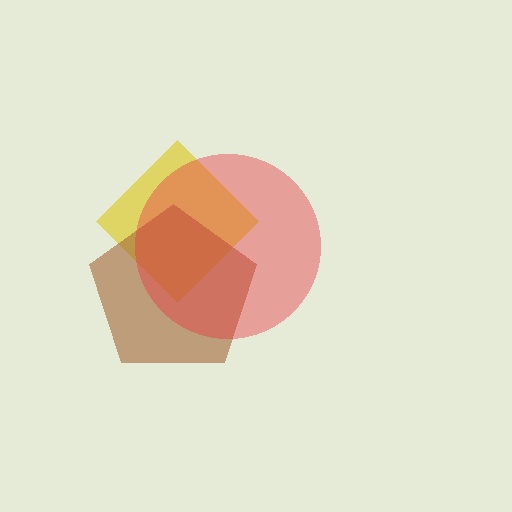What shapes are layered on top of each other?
The layered shapes are: a yellow diamond, a brown pentagon, a red circle.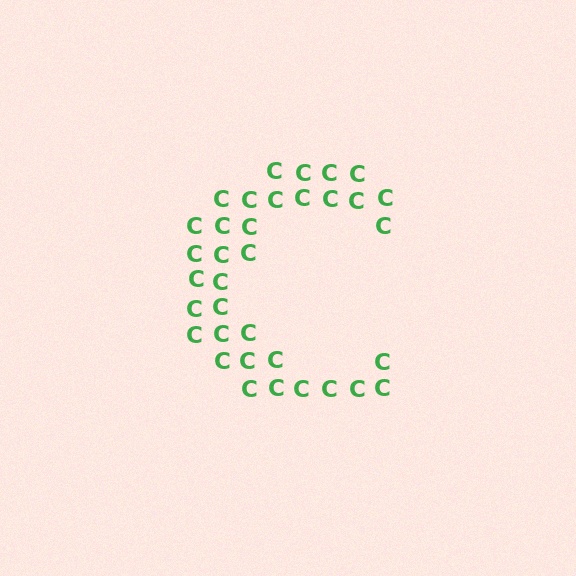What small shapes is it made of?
It is made of small letter C's.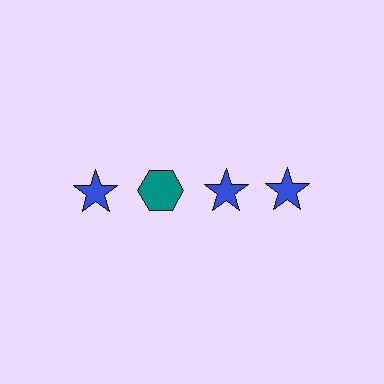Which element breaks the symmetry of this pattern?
The teal hexagon in the top row, second from left column breaks the symmetry. All other shapes are blue stars.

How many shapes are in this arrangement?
There are 4 shapes arranged in a grid pattern.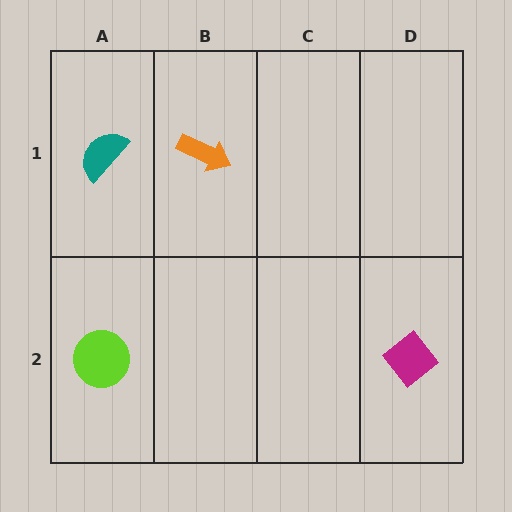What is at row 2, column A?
A lime circle.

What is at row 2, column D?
A magenta diamond.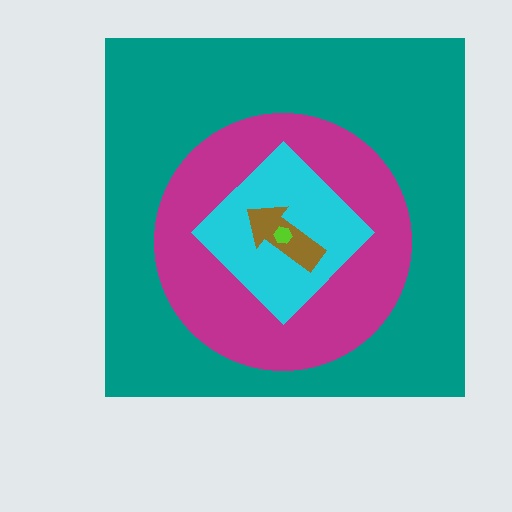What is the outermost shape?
The teal square.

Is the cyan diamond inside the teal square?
Yes.